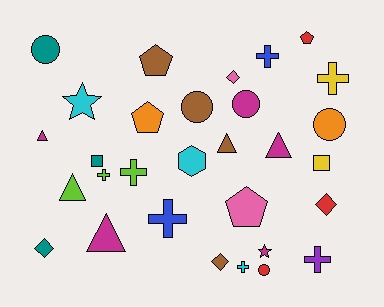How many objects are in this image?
There are 30 objects.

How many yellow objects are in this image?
There are 2 yellow objects.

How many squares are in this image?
There are 2 squares.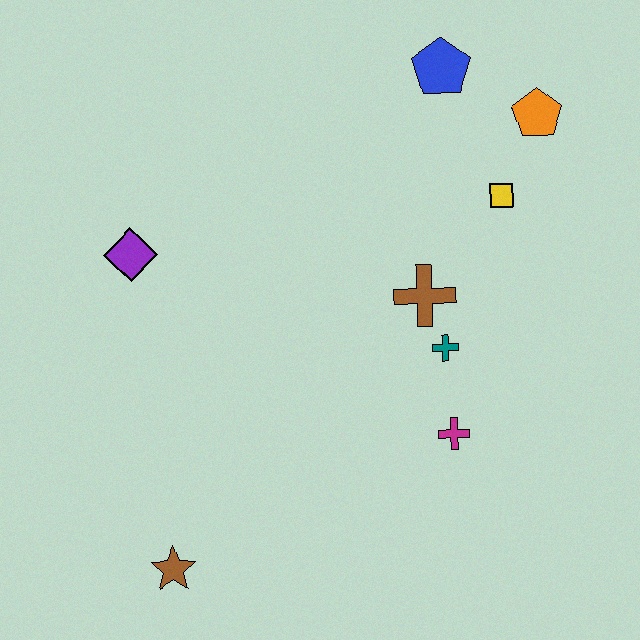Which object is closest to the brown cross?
The teal cross is closest to the brown cross.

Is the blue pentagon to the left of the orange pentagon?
Yes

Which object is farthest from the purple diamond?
The orange pentagon is farthest from the purple diamond.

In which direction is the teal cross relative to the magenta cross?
The teal cross is above the magenta cross.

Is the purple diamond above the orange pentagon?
No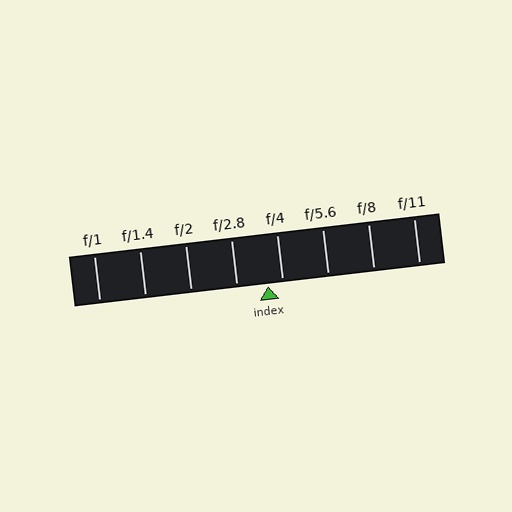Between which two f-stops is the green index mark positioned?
The index mark is between f/2.8 and f/4.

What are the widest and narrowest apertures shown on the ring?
The widest aperture shown is f/1 and the narrowest is f/11.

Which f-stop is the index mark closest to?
The index mark is closest to f/4.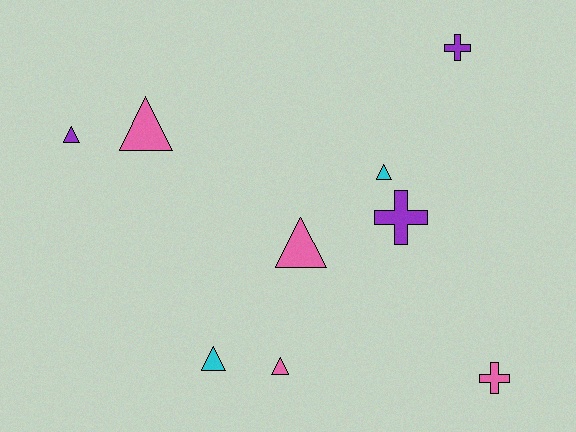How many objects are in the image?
There are 9 objects.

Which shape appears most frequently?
Triangle, with 6 objects.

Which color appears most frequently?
Pink, with 4 objects.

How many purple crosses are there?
There are 2 purple crosses.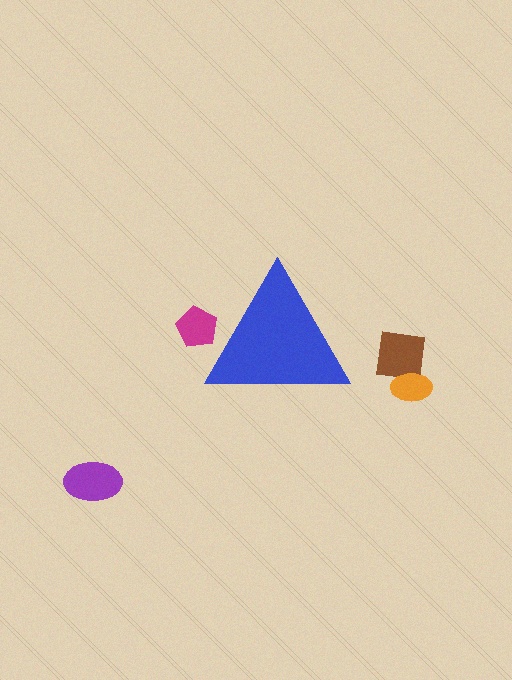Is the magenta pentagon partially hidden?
Yes, the magenta pentagon is partially hidden behind the blue triangle.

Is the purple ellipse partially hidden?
No, the purple ellipse is fully visible.